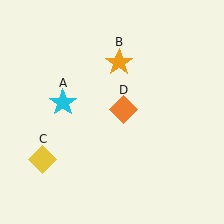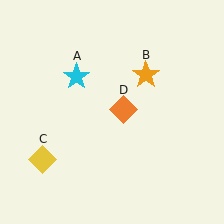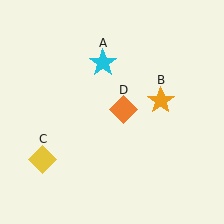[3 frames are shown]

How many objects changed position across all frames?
2 objects changed position: cyan star (object A), orange star (object B).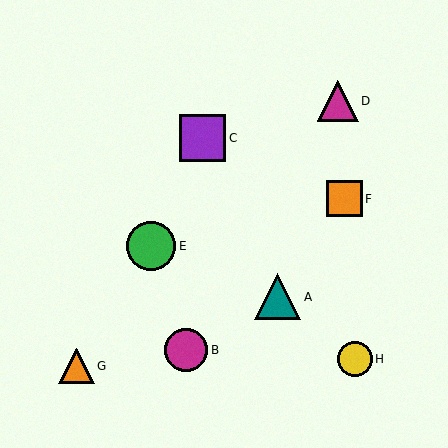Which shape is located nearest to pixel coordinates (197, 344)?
The magenta circle (labeled B) at (186, 350) is nearest to that location.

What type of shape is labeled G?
Shape G is an orange triangle.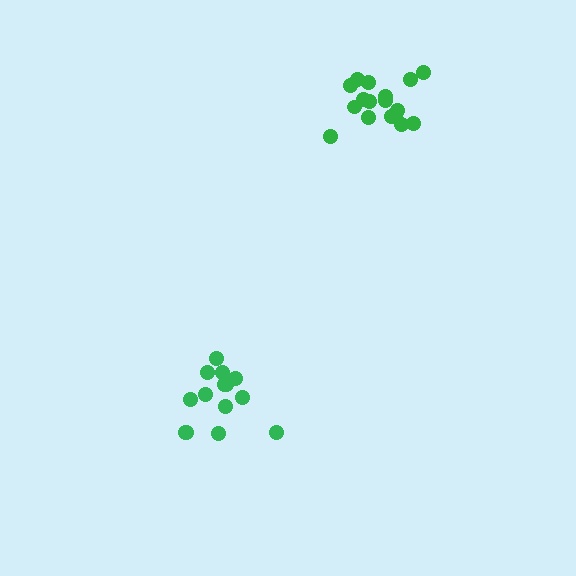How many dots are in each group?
Group 1: 17 dots, Group 2: 14 dots (31 total).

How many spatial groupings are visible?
There are 2 spatial groupings.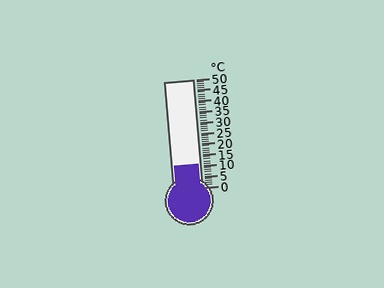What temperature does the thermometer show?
The thermometer shows approximately 11°C.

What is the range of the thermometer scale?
The thermometer scale ranges from 0°C to 50°C.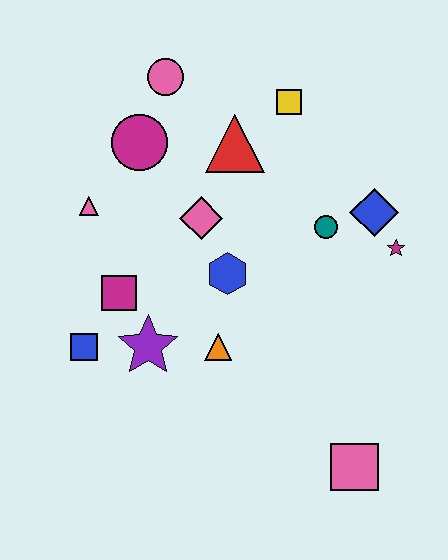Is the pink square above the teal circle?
No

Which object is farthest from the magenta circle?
The pink square is farthest from the magenta circle.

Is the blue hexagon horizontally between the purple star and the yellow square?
Yes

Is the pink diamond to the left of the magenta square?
No